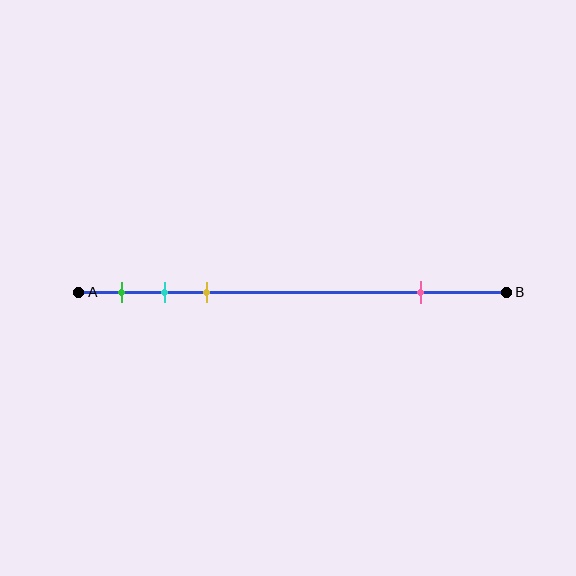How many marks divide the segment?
There are 4 marks dividing the segment.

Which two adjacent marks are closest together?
The cyan and yellow marks are the closest adjacent pair.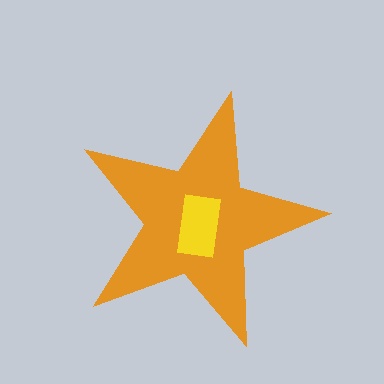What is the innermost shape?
The yellow rectangle.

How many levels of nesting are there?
2.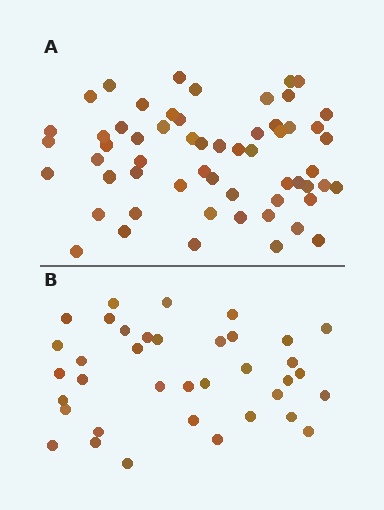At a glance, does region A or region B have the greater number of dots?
Region A (the top region) has more dots.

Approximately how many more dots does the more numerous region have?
Region A has approximately 20 more dots than region B.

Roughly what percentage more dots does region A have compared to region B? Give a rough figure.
About 55% more.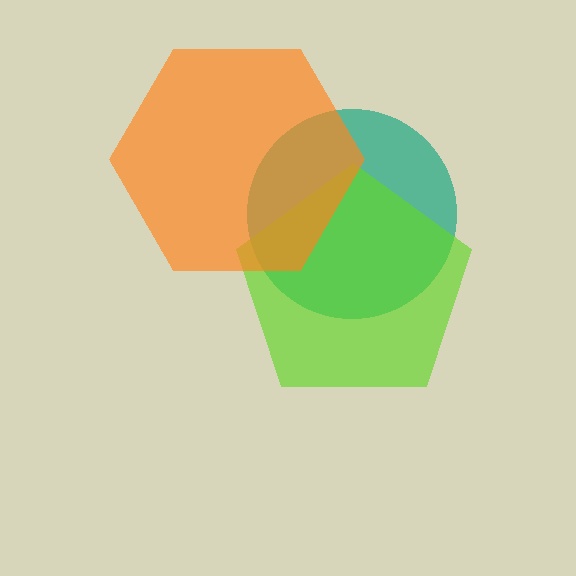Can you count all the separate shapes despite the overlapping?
Yes, there are 3 separate shapes.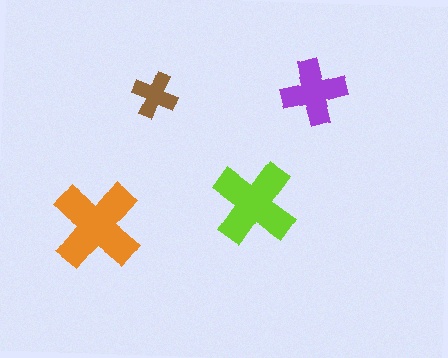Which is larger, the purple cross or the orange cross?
The orange one.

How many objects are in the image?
There are 4 objects in the image.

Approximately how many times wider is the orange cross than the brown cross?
About 2 times wider.